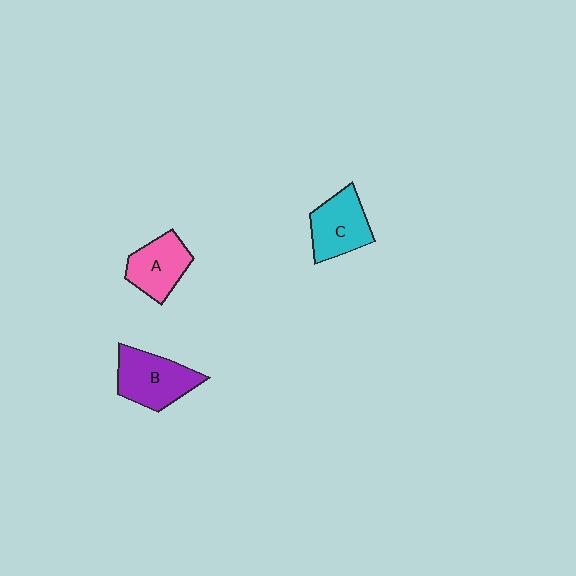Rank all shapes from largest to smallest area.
From largest to smallest: B (purple), C (cyan), A (pink).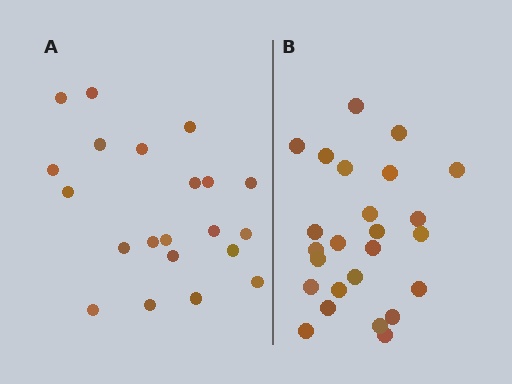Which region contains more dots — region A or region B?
Region B (the right region) has more dots.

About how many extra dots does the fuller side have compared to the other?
Region B has about 4 more dots than region A.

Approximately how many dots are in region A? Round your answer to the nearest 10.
About 20 dots. (The exact count is 21, which rounds to 20.)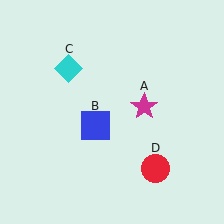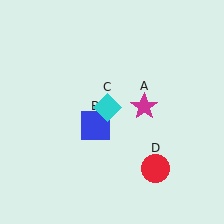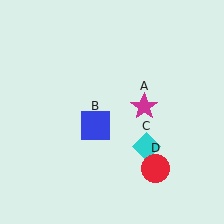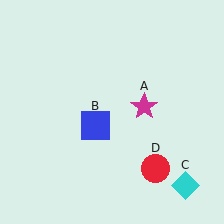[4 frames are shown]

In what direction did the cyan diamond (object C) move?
The cyan diamond (object C) moved down and to the right.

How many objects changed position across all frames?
1 object changed position: cyan diamond (object C).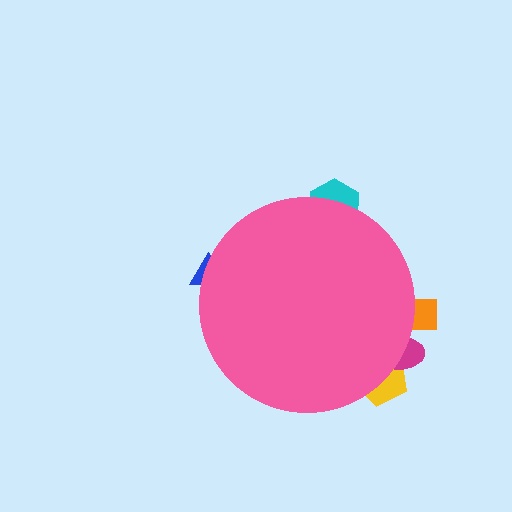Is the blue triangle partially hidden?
Yes, the blue triangle is partially hidden behind the pink circle.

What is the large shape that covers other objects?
A pink circle.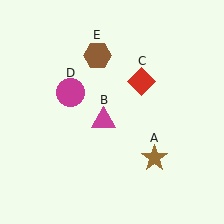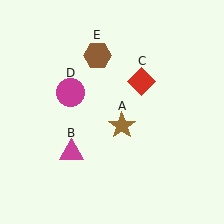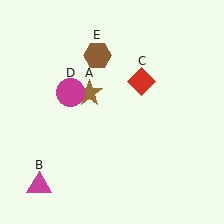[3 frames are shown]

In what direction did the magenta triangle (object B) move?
The magenta triangle (object B) moved down and to the left.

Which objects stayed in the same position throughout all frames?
Red diamond (object C) and magenta circle (object D) and brown hexagon (object E) remained stationary.